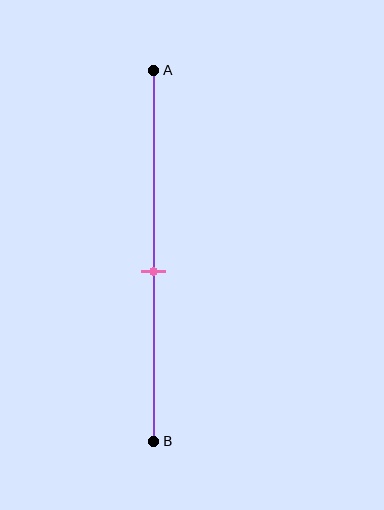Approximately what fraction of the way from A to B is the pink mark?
The pink mark is approximately 55% of the way from A to B.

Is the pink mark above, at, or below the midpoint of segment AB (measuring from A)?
The pink mark is below the midpoint of segment AB.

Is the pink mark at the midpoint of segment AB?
No, the mark is at about 55% from A, not at the 50% midpoint.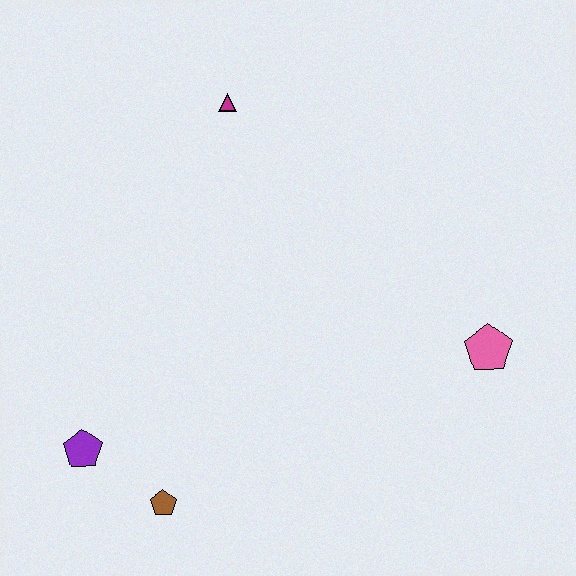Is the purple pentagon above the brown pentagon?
Yes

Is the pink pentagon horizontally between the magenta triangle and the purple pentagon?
No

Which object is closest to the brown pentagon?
The purple pentagon is closest to the brown pentagon.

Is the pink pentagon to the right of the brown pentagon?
Yes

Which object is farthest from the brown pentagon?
The magenta triangle is farthest from the brown pentagon.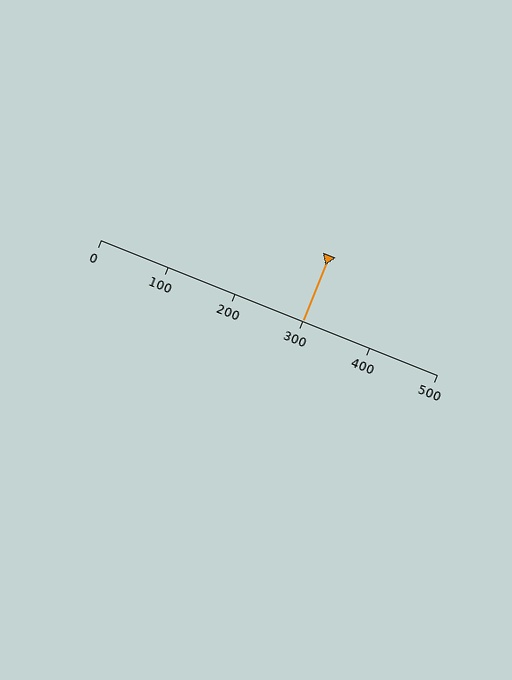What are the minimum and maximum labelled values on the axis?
The axis runs from 0 to 500.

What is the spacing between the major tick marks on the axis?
The major ticks are spaced 100 apart.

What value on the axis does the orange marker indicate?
The marker indicates approximately 300.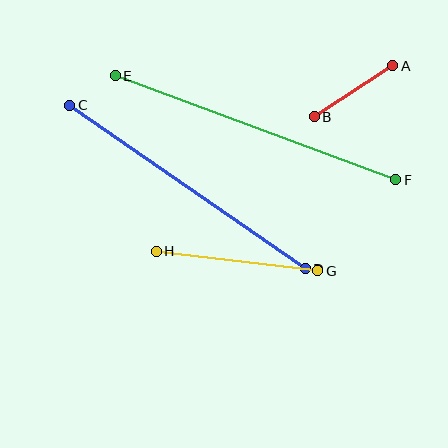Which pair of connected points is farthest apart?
Points E and F are farthest apart.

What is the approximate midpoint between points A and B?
The midpoint is at approximately (353, 91) pixels.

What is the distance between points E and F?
The distance is approximately 299 pixels.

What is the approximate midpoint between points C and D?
The midpoint is at approximately (188, 187) pixels.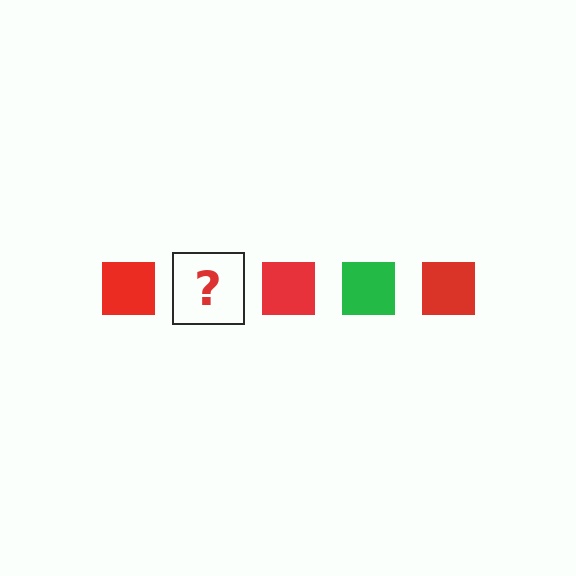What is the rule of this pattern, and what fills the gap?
The rule is that the pattern cycles through red, green squares. The gap should be filled with a green square.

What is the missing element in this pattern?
The missing element is a green square.